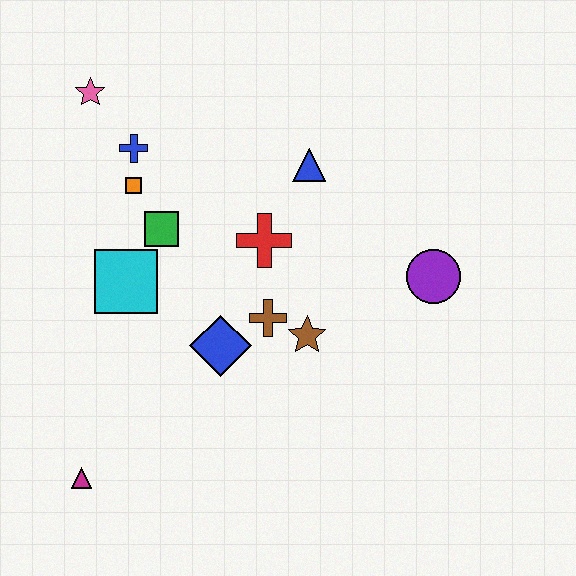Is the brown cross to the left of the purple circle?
Yes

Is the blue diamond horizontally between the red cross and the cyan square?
Yes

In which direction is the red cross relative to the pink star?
The red cross is to the right of the pink star.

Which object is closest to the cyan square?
The green square is closest to the cyan square.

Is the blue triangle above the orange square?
Yes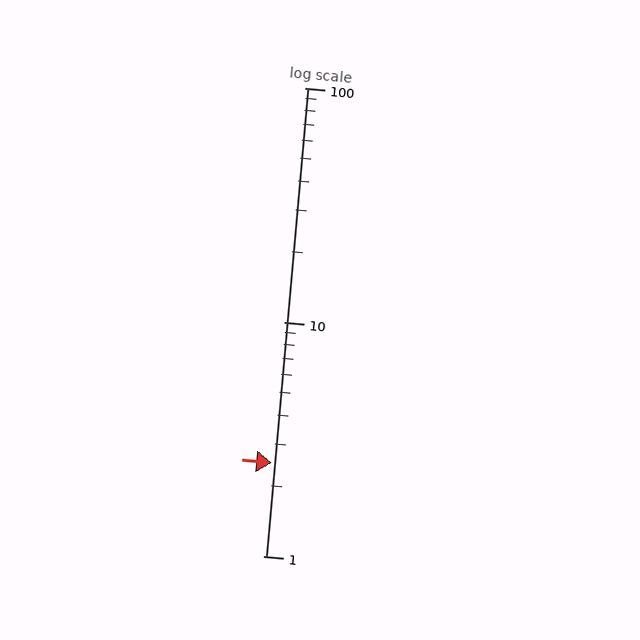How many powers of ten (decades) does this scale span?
The scale spans 2 decades, from 1 to 100.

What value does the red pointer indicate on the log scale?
The pointer indicates approximately 2.5.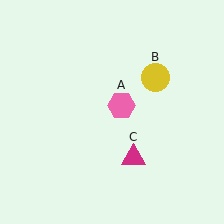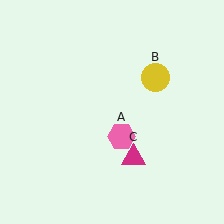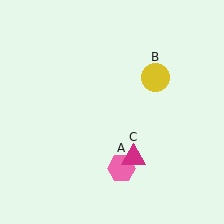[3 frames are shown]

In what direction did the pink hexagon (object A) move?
The pink hexagon (object A) moved down.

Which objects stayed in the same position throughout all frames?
Yellow circle (object B) and magenta triangle (object C) remained stationary.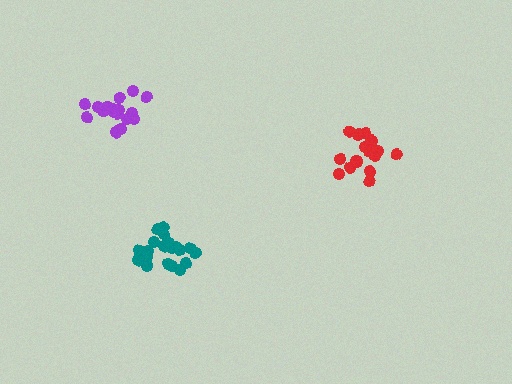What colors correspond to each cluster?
The clusters are colored: teal, purple, red.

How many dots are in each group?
Group 1: 20 dots, Group 2: 18 dots, Group 3: 16 dots (54 total).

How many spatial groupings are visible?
There are 3 spatial groupings.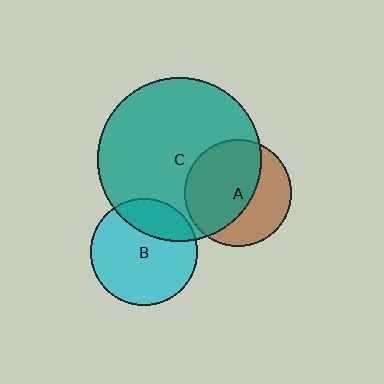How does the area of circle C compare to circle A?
Approximately 2.3 times.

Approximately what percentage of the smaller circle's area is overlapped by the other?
Approximately 60%.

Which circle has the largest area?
Circle C (teal).